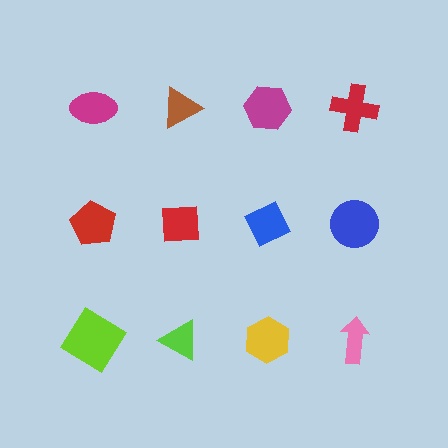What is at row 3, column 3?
A yellow hexagon.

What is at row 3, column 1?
A lime diamond.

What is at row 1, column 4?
A red cross.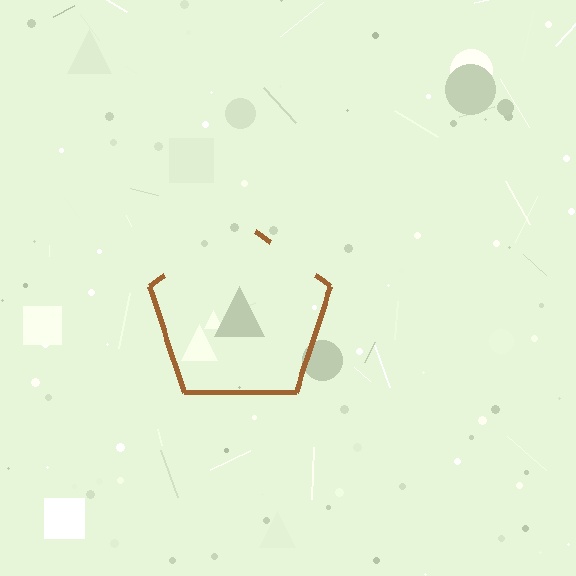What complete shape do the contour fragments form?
The contour fragments form a pentagon.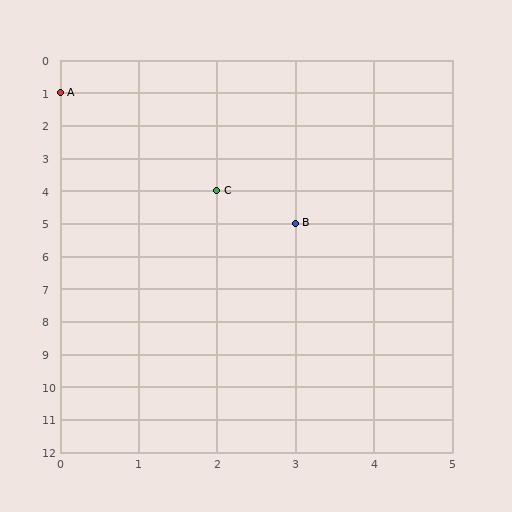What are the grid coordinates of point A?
Point A is at grid coordinates (0, 1).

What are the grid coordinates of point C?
Point C is at grid coordinates (2, 4).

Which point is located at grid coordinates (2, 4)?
Point C is at (2, 4).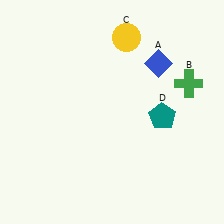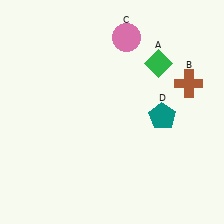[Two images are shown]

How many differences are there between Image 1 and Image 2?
There are 3 differences between the two images.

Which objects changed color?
A changed from blue to green. B changed from green to brown. C changed from yellow to pink.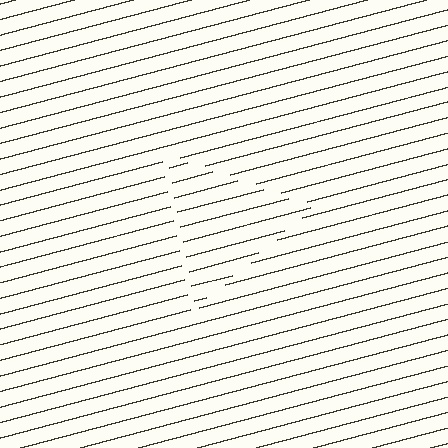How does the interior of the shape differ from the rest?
The interior of the shape contains the same grating, shifted by half a period — the contour is defined by the phase discontinuity where line-ends from the inner and outer gratings abut.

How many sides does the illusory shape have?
3 sides — the line-ends trace a triangle.